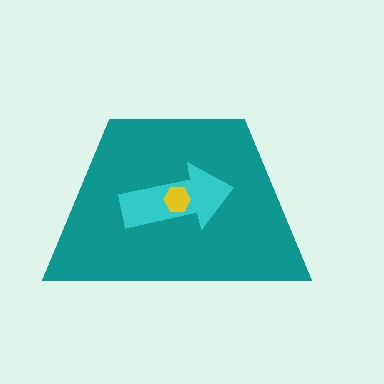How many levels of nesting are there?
3.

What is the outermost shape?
The teal trapezoid.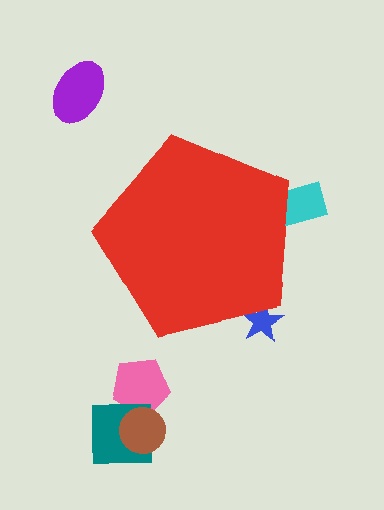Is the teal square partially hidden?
No, the teal square is fully visible.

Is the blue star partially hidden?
Yes, the blue star is partially hidden behind the red pentagon.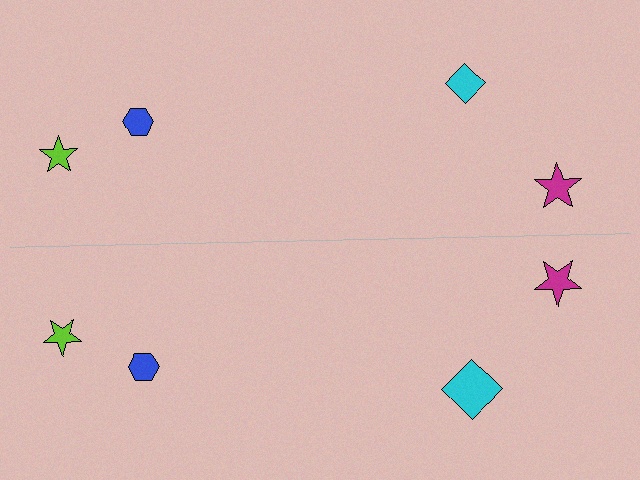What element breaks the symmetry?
The cyan diamond on the bottom side has a different size than its mirror counterpart.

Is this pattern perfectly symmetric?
No, the pattern is not perfectly symmetric. The cyan diamond on the bottom side has a different size than its mirror counterpart.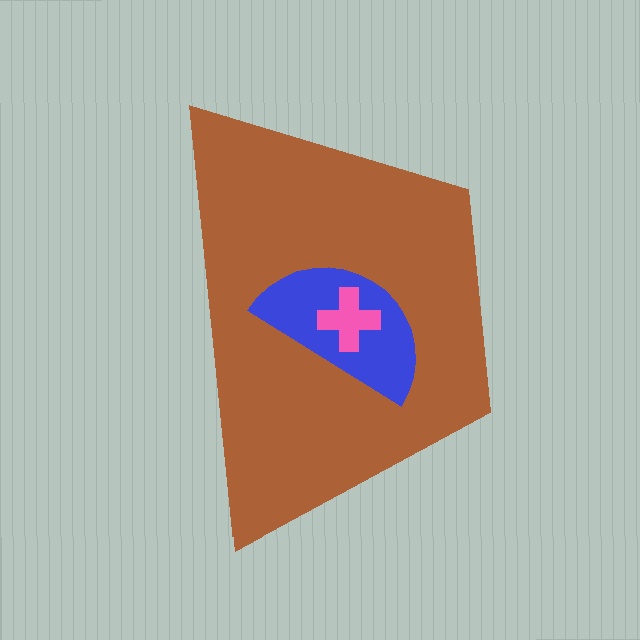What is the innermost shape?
The pink cross.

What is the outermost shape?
The brown trapezoid.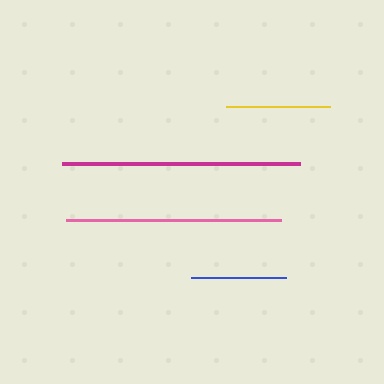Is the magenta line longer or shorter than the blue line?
The magenta line is longer than the blue line.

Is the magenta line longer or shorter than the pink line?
The magenta line is longer than the pink line.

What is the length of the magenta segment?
The magenta segment is approximately 238 pixels long.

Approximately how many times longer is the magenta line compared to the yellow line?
The magenta line is approximately 2.3 times the length of the yellow line.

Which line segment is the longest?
The magenta line is the longest at approximately 238 pixels.